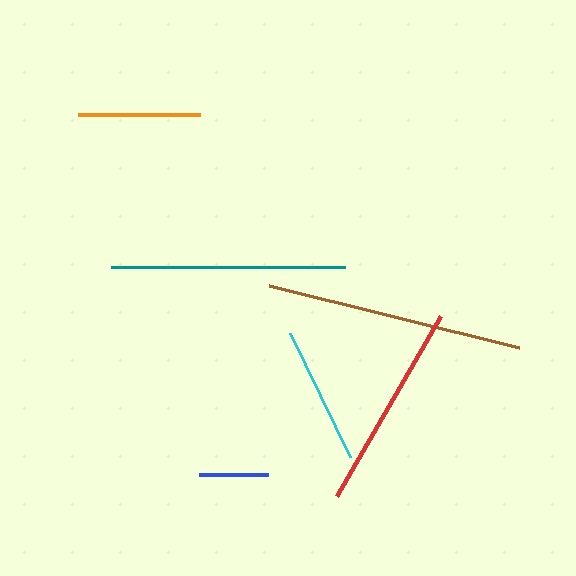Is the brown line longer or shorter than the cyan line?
The brown line is longer than the cyan line.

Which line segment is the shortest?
The blue line is the shortest at approximately 69 pixels.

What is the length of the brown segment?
The brown segment is approximately 257 pixels long.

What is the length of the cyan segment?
The cyan segment is approximately 138 pixels long.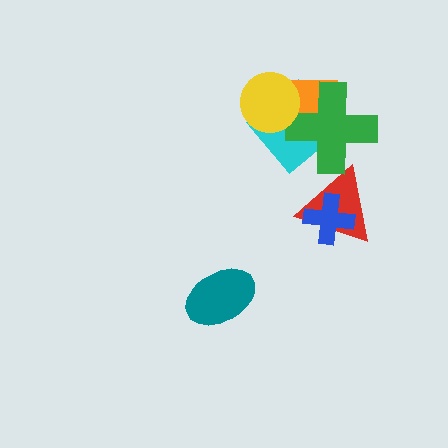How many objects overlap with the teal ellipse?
0 objects overlap with the teal ellipse.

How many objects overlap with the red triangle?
2 objects overlap with the red triangle.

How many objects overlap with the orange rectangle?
3 objects overlap with the orange rectangle.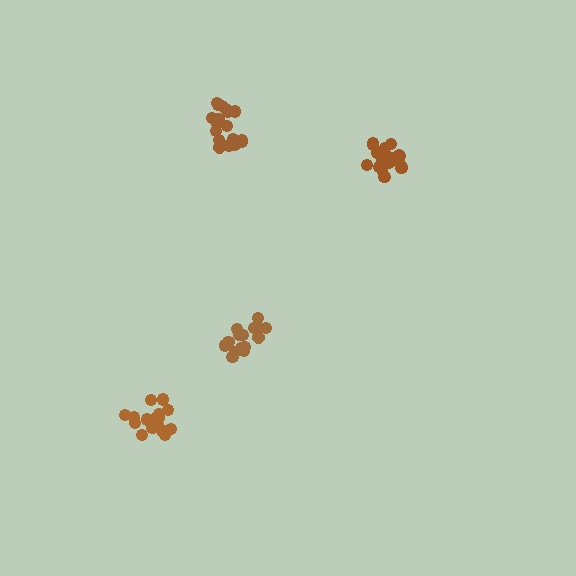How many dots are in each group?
Group 1: 15 dots, Group 2: 20 dots, Group 3: 19 dots, Group 4: 16 dots (70 total).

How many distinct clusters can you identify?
There are 4 distinct clusters.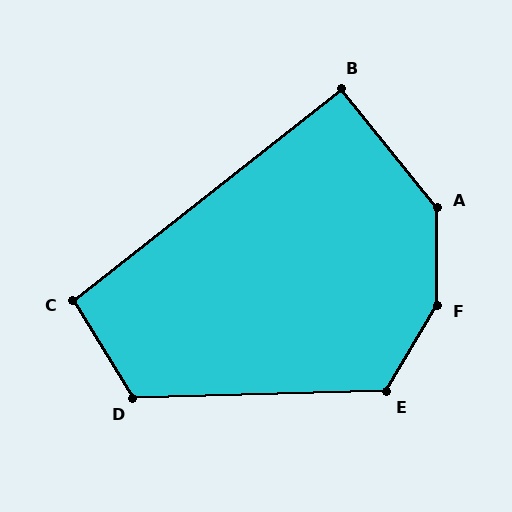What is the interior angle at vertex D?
Approximately 120 degrees (obtuse).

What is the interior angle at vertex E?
Approximately 122 degrees (obtuse).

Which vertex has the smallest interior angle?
B, at approximately 91 degrees.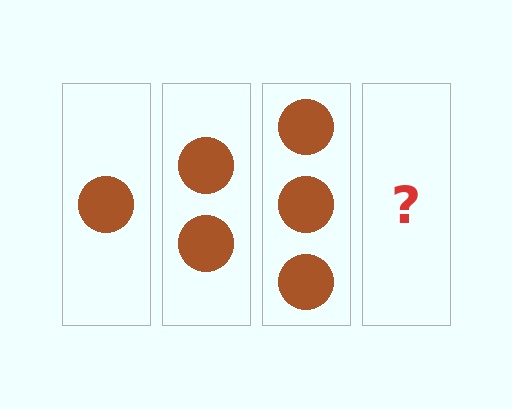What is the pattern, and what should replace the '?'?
The pattern is that each step adds one more circle. The '?' should be 4 circles.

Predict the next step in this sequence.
The next step is 4 circles.